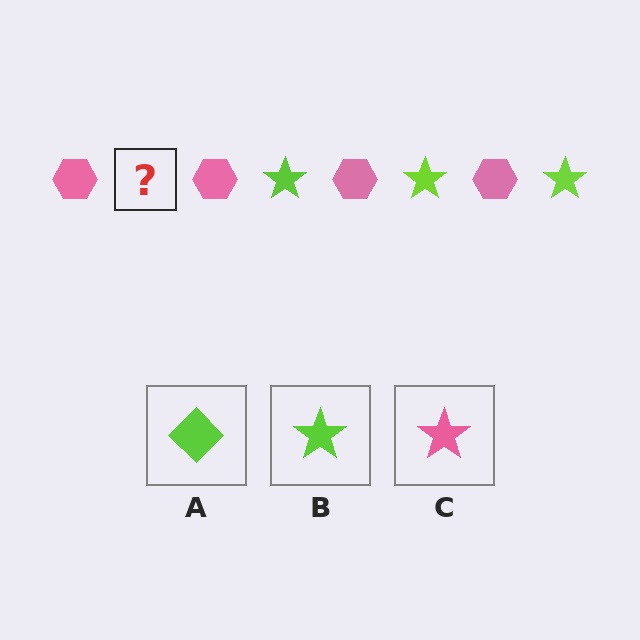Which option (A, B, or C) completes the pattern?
B.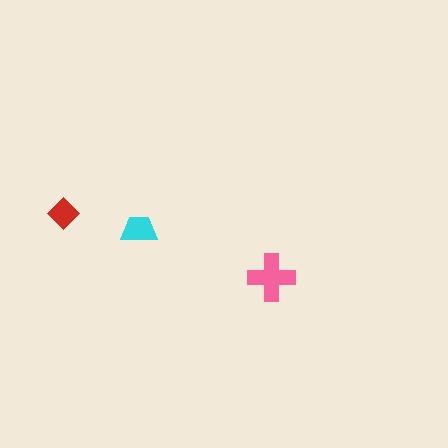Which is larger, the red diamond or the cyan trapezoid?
The cyan trapezoid.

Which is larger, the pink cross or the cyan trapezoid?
The pink cross.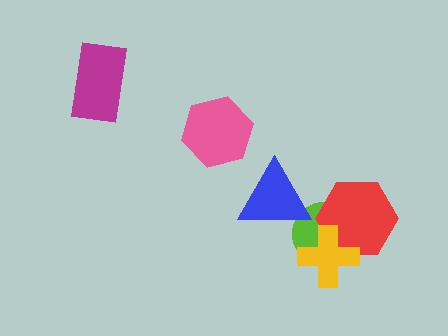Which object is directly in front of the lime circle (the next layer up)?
The red hexagon is directly in front of the lime circle.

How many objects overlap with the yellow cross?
2 objects overlap with the yellow cross.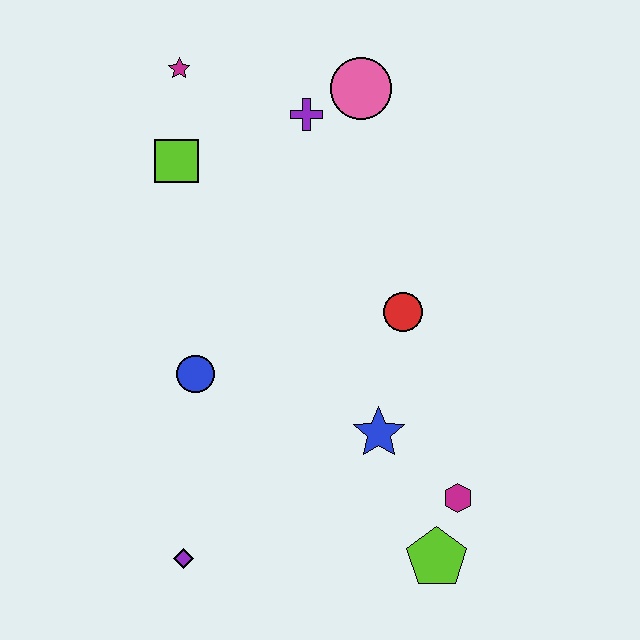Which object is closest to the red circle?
The blue star is closest to the red circle.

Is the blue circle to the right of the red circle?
No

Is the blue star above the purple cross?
No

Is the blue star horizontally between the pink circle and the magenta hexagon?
Yes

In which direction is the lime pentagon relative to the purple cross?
The lime pentagon is below the purple cross.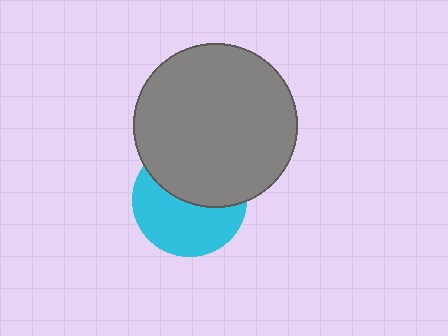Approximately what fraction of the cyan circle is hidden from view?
Roughly 46% of the cyan circle is hidden behind the gray circle.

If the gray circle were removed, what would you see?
You would see the complete cyan circle.